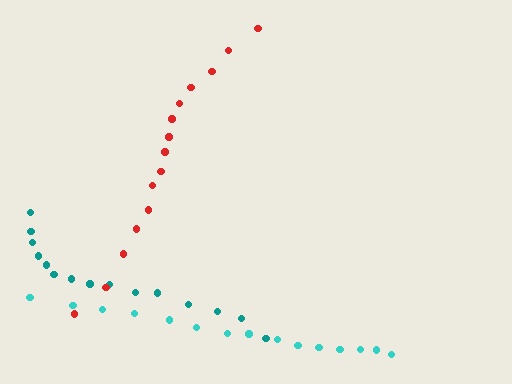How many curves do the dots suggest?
There are 3 distinct paths.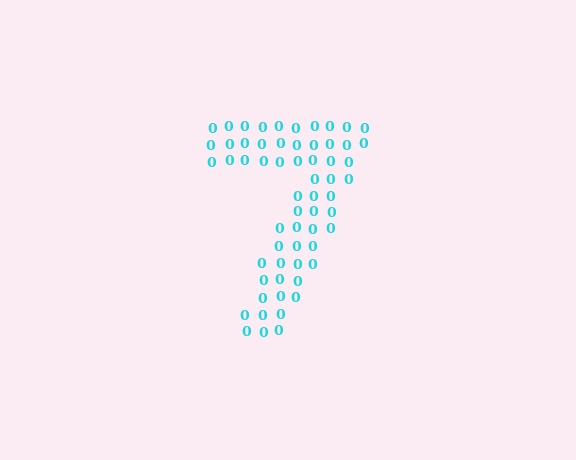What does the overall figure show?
The overall figure shows the digit 7.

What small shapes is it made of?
It is made of small digit 0's.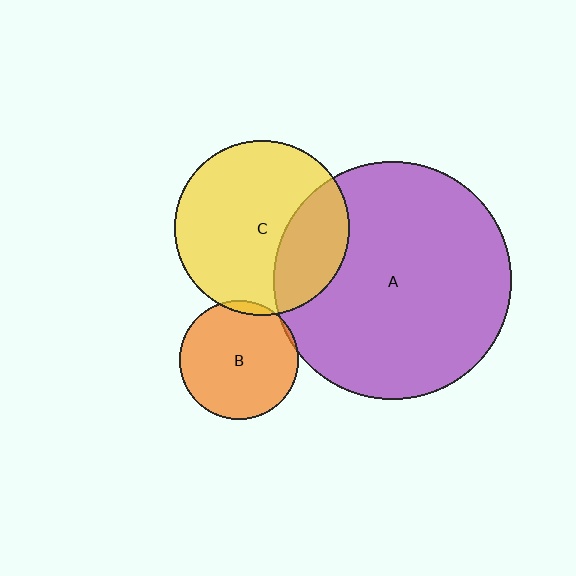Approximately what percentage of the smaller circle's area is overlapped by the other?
Approximately 30%.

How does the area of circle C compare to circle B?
Approximately 2.2 times.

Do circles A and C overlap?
Yes.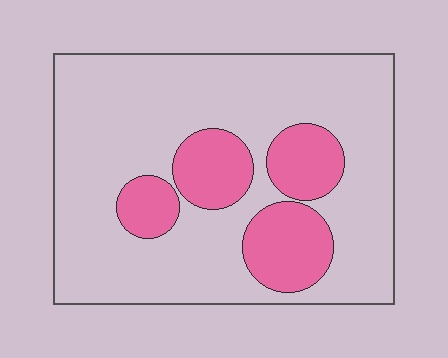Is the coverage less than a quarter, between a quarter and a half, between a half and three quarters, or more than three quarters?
Less than a quarter.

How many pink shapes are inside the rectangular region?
4.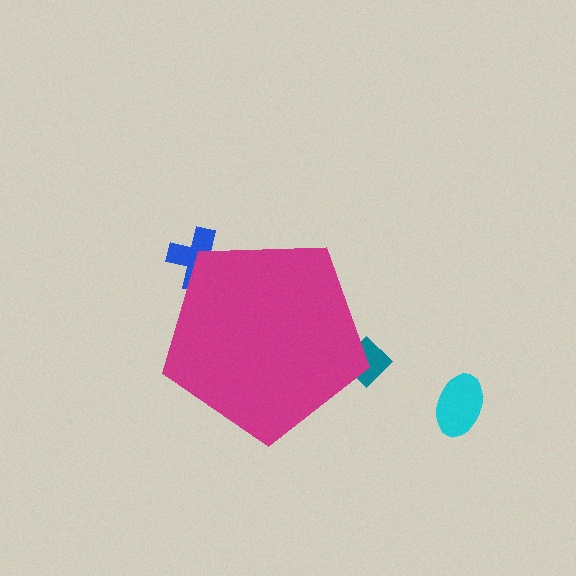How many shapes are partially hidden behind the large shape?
2 shapes are partially hidden.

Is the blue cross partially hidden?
Yes, the blue cross is partially hidden behind the magenta pentagon.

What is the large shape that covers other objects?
A magenta pentagon.